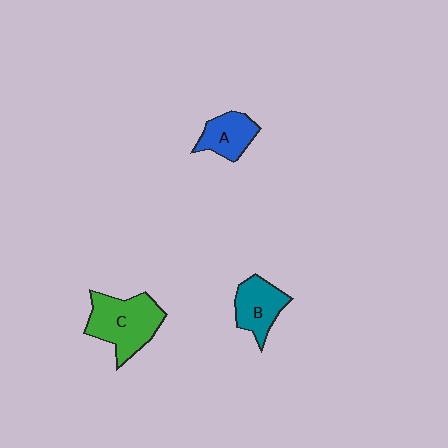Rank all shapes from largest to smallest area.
From largest to smallest: C (green), B (teal), A (blue).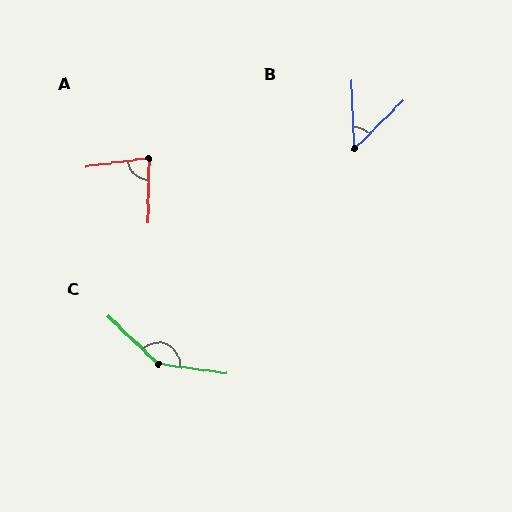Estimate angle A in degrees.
Approximately 82 degrees.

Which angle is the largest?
C, at approximately 143 degrees.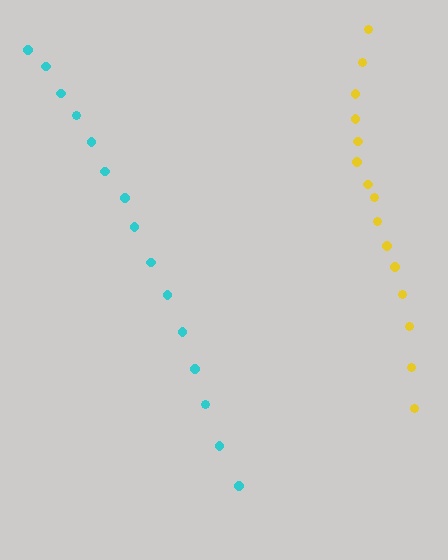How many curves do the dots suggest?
There are 2 distinct paths.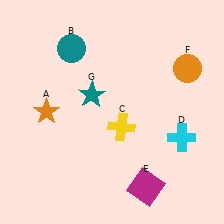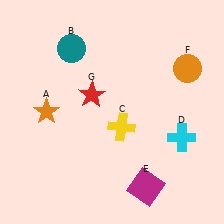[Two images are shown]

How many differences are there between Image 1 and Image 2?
There is 1 difference between the two images.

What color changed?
The star (G) changed from teal in Image 1 to red in Image 2.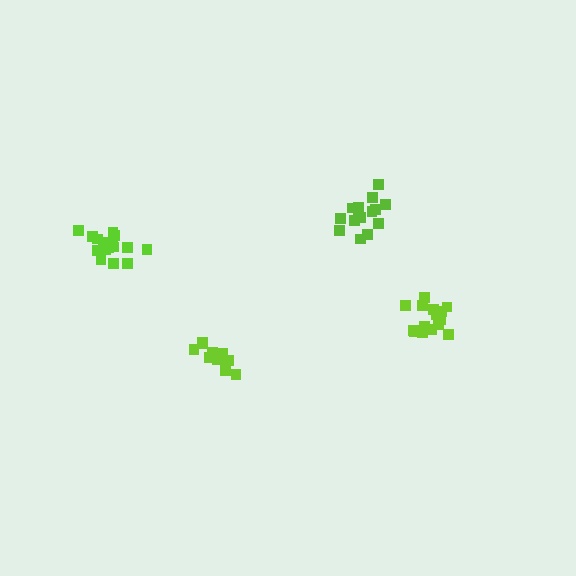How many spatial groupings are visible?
There are 4 spatial groupings.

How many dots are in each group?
Group 1: 17 dots, Group 2: 12 dots, Group 3: 15 dots, Group 4: 15 dots (59 total).